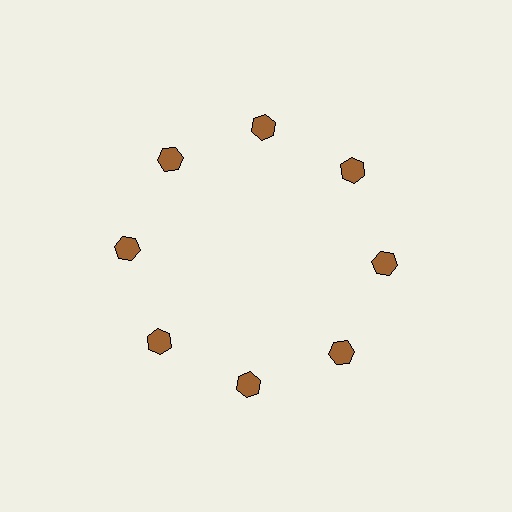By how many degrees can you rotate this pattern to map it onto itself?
The pattern maps onto itself every 45 degrees of rotation.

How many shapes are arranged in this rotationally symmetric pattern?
There are 8 shapes, arranged in 8 groups of 1.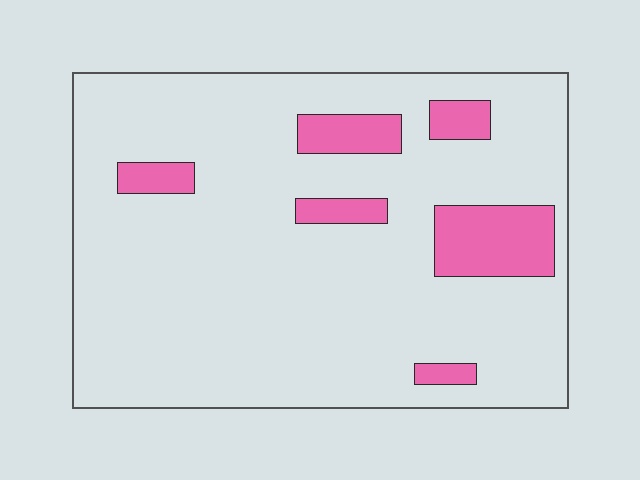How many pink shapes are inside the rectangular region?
6.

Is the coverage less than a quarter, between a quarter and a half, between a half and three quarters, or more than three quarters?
Less than a quarter.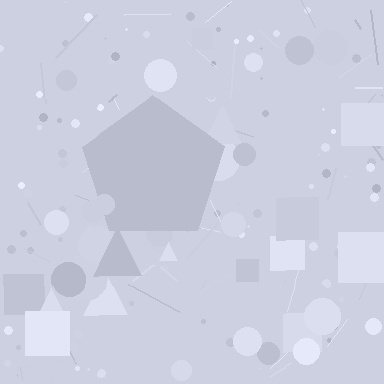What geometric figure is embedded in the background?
A pentagon is embedded in the background.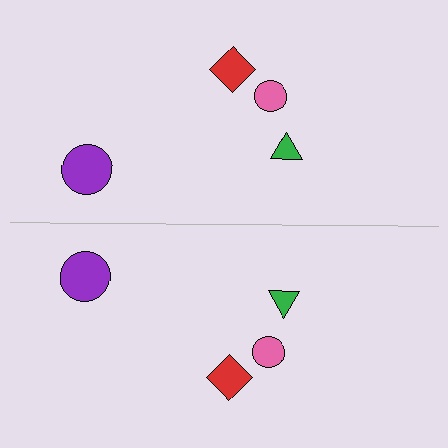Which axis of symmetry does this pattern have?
The pattern has a horizontal axis of symmetry running through the center of the image.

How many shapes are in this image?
There are 8 shapes in this image.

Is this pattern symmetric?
Yes, this pattern has bilateral (reflection) symmetry.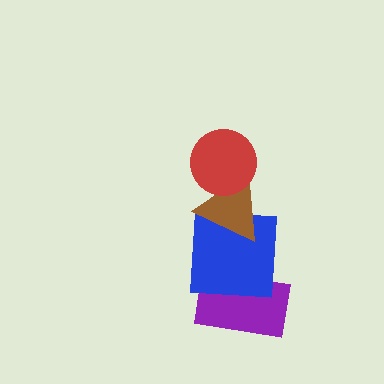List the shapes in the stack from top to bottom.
From top to bottom: the red circle, the brown triangle, the blue square, the purple rectangle.